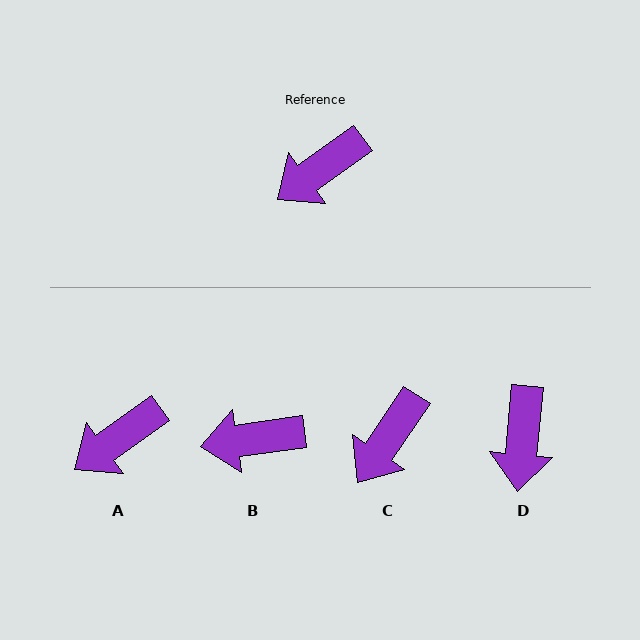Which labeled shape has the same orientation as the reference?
A.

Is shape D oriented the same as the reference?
No, it is off by about 49 degrees.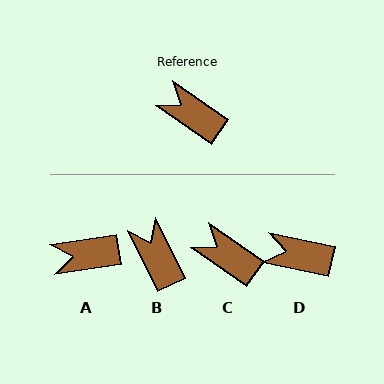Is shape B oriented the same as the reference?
No, it is off by about 29 degrees.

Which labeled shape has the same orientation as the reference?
C.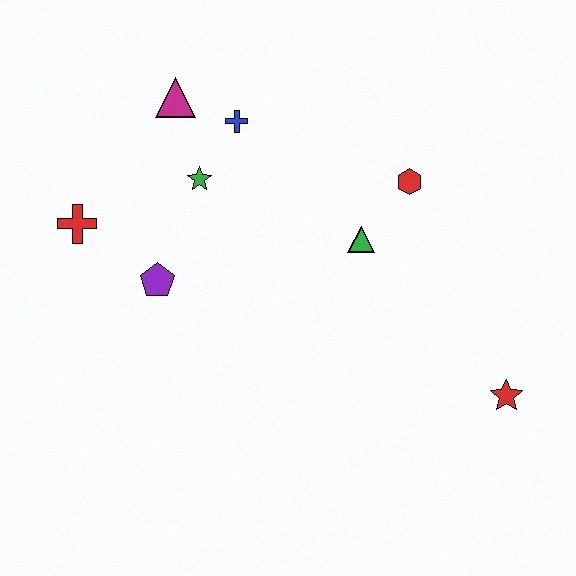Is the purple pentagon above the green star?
No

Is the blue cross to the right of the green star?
Yes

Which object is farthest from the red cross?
The red star is farthest from the red cross.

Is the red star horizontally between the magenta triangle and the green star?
No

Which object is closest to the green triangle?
The red hexagon is closest to the green triangle.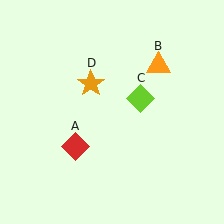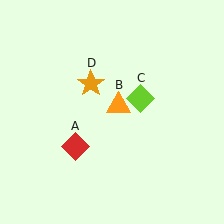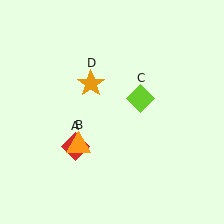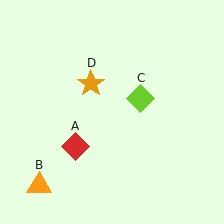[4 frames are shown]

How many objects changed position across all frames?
1 object changed position: orange triangle (object B).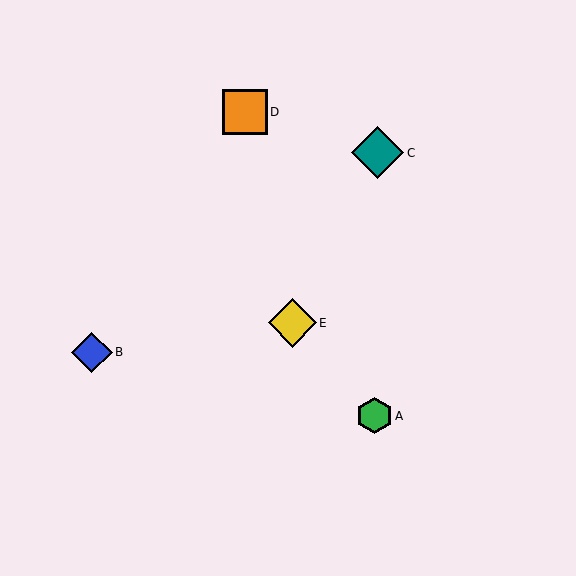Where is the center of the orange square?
The center of the orange square is at (245, 112).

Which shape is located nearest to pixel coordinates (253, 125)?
The orange square (labeled D) at (245, 112) is nearest to that location.